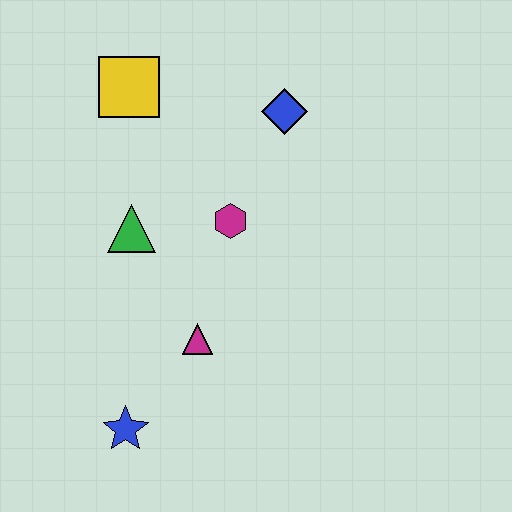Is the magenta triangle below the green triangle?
Yes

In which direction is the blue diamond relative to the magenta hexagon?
The blue diamond is above the magenta hexagon.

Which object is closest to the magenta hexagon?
The green triangle is closest to the magenta hexagon.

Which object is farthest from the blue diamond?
The blue star is farthest from the blue diamond.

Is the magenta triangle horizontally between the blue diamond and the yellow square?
Yes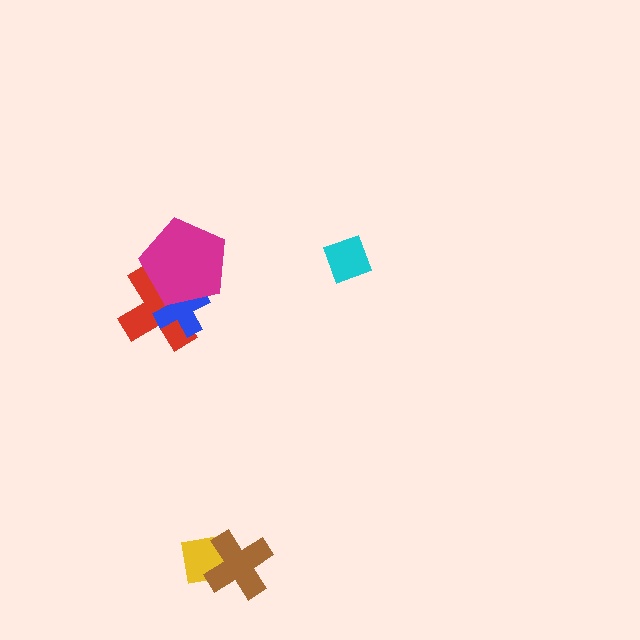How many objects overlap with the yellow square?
1 object overlaps with the yellow square.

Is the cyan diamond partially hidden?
No, no other shape covers it.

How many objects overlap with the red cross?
2 objects overlap with the red cross.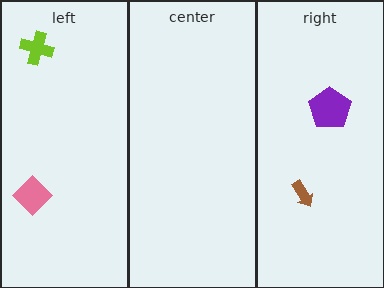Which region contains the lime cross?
The left region.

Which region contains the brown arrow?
The right region.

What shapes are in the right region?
The purple pentagon, the brown arrow.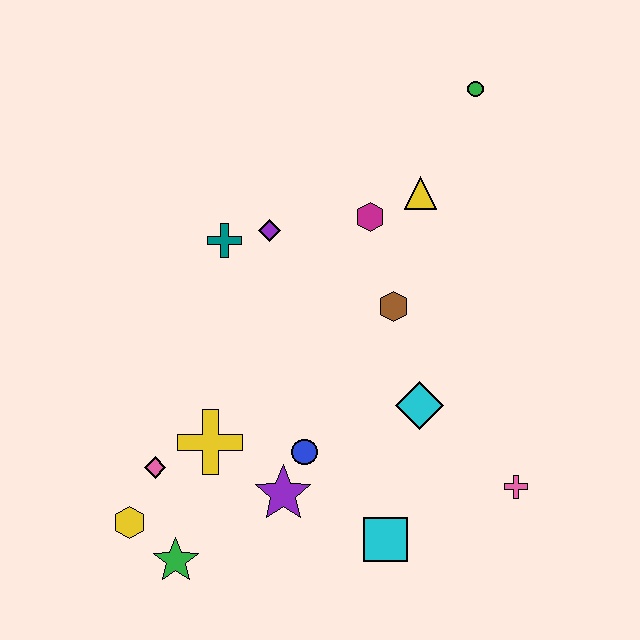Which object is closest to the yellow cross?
The pink diamond is closest to the yellow cross.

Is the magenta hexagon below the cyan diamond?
No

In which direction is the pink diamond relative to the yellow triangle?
The pink diamond is below the yellow triangle.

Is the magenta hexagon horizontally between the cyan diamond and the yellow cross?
Yes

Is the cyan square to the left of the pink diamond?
No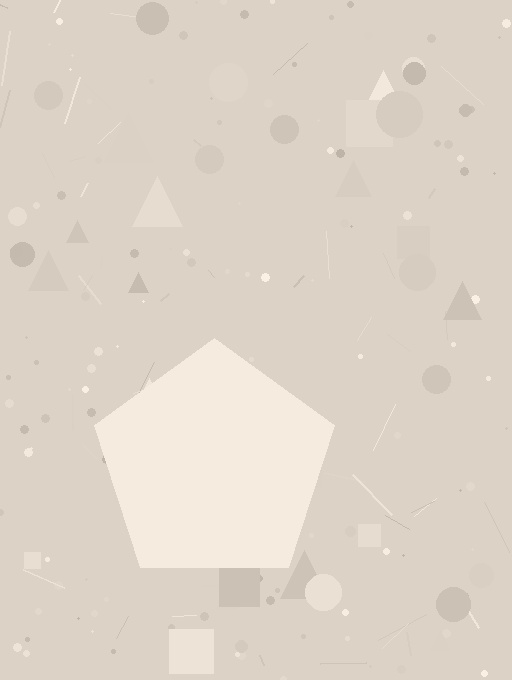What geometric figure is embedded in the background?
A pentagon is embedded in the background.